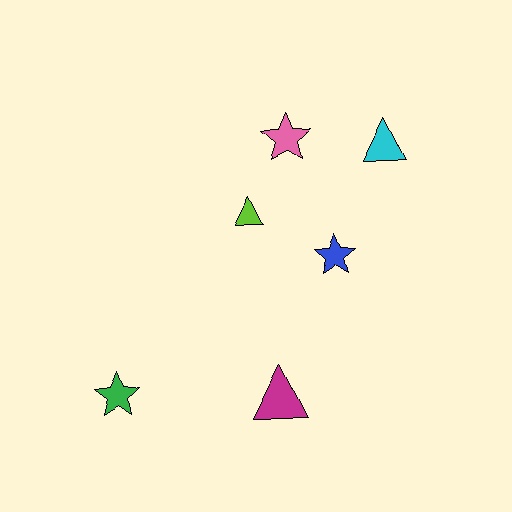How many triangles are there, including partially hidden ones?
There are 3 triangles.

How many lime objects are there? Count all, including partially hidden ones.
There is 1 lime object.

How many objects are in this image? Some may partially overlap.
There are 6 objects.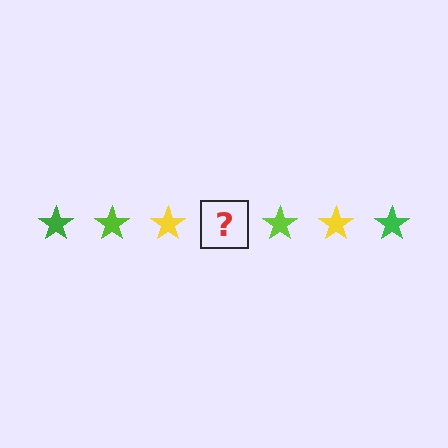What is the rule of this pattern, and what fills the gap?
The rule is that the pattern cycles through green, lime, yellow stars. The gap should be filled with a green star.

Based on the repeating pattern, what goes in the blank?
The blank should be a green star.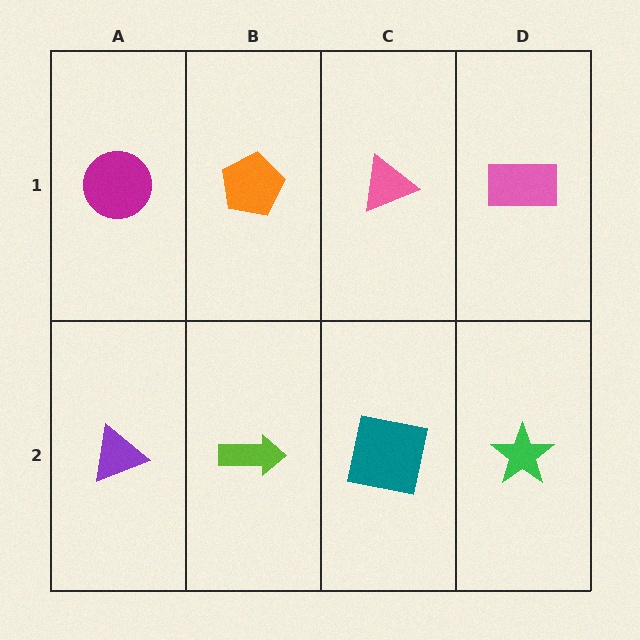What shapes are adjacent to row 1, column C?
A teal square (row 2, column C), an orange pentagon (row 1, column B), a pink rectangle (row 1, column D).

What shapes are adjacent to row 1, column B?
A lime arrow (row 2, column B), a magenta circle (row 1, column A), a pink triangle (row 1, column C).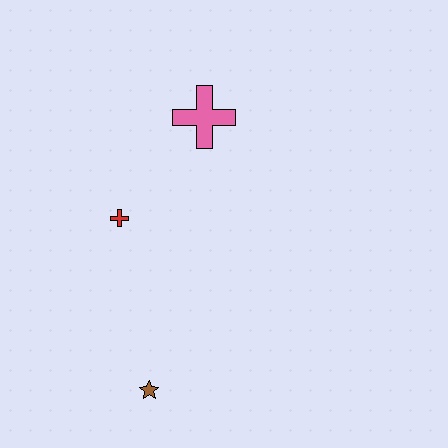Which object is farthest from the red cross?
The brown star is farthest from the red cross.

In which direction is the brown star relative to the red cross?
The brown star is below the red cross.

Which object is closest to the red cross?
The pink cross is closest to the red cross.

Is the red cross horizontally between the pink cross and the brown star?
No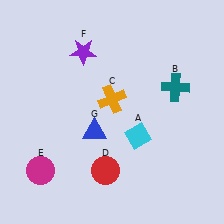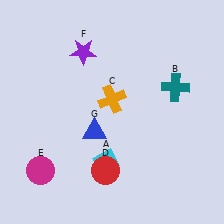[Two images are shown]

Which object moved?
The cyan diamond (A) moved left.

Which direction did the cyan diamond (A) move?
The cyan diamond (A) moved left.